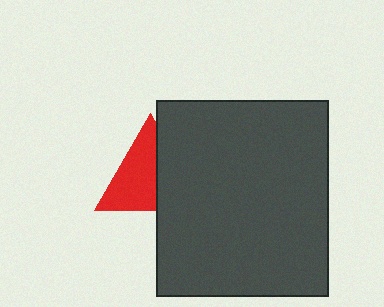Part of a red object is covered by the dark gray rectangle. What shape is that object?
It is a triangle.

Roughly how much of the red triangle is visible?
About half of it is visible (roughly 58%).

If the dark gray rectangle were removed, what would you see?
You would see the complete red triangle.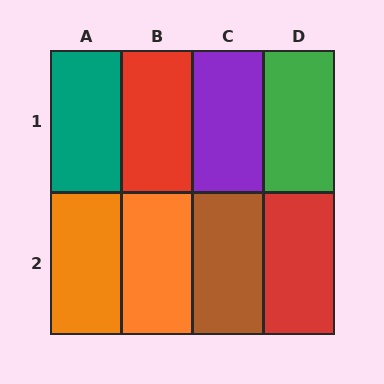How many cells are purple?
1 cell is purple.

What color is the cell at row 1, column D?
Green.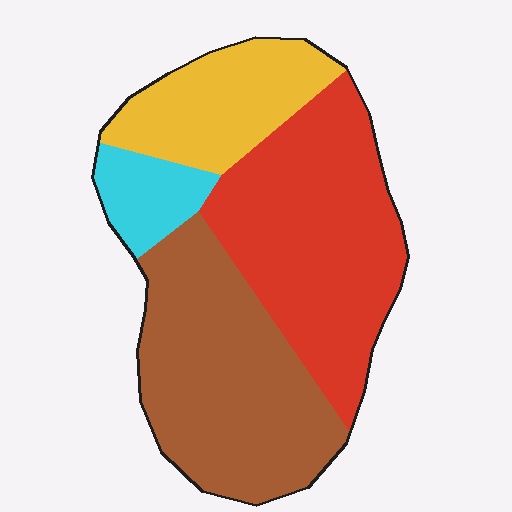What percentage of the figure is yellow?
Yellow covers roughly 20% of the figure.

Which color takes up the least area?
Cyan, at roughly 10%.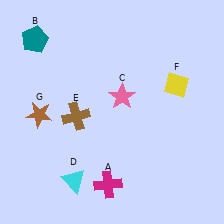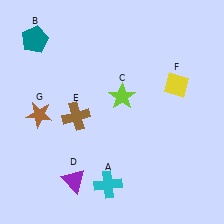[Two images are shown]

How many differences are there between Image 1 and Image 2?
There are 3 differences between the two images.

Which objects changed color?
A changed from magenta to cyan. C changed from pink to lime. D changed from cyan to purple.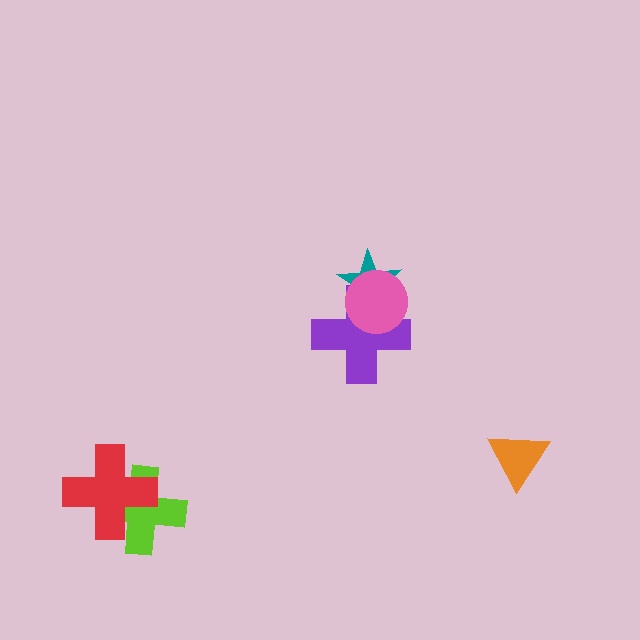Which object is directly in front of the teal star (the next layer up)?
The purple cross is directly in front of the teal star.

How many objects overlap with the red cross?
1 object overlaps with the red cross.